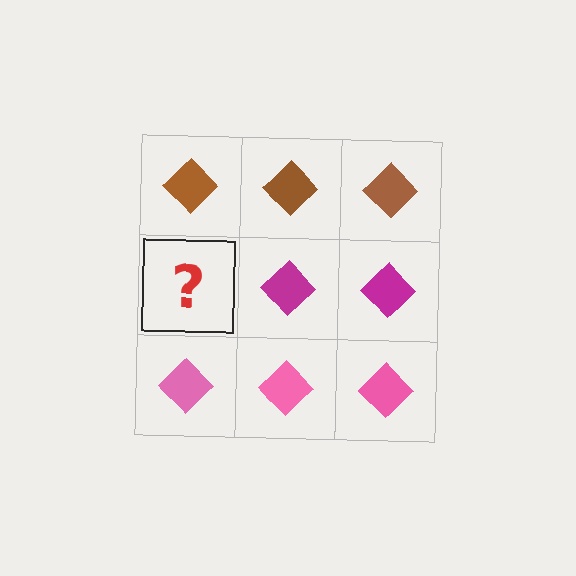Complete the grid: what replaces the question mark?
The question mark should be replaced with a magenta diamond.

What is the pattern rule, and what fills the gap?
The rule is that each row has a consistent color. The gap should be filled with a magenta diamond.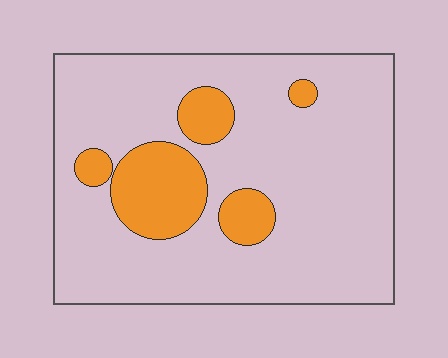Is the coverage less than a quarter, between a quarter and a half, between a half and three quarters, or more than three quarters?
Less than a quarter.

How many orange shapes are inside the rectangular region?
5.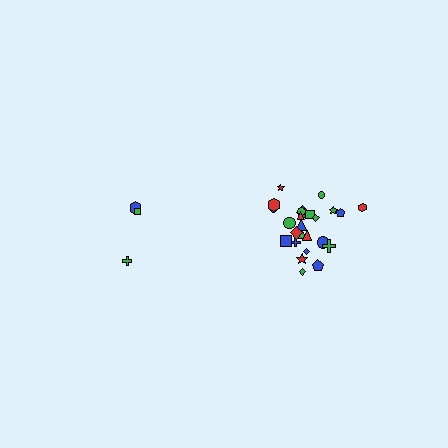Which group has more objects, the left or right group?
The right group.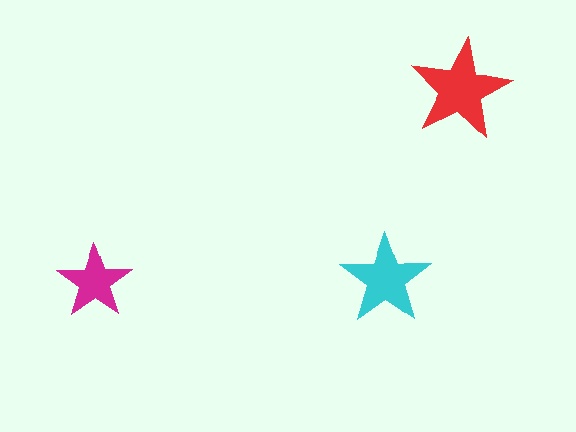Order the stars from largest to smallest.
the red one, the cyan one, the magenta one.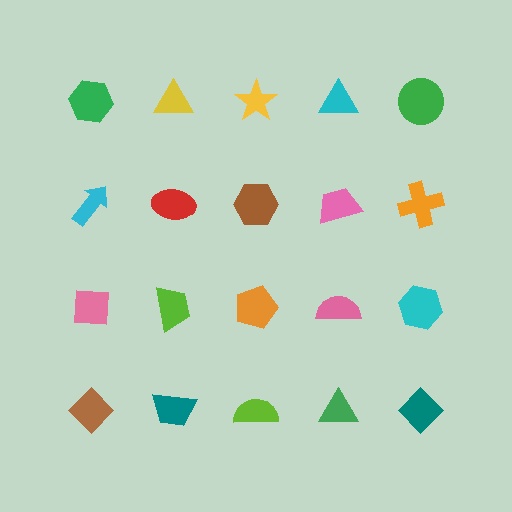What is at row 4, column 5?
A teal diamond.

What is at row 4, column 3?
A lime semicircle.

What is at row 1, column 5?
A green circle.